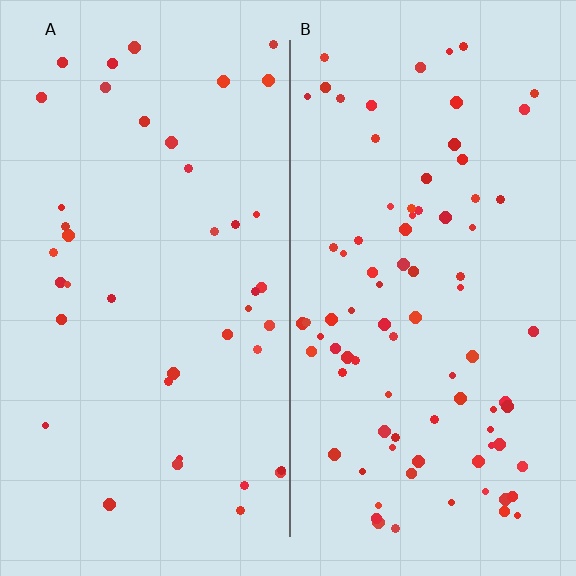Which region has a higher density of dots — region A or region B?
B (the right).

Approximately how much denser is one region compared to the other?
Approximately 2.0× — region B over region A.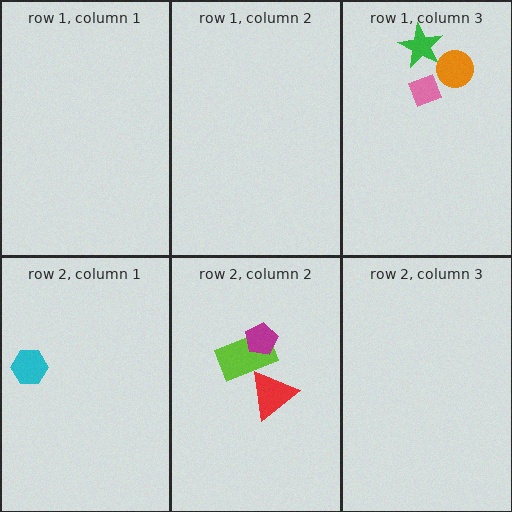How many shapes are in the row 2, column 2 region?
3.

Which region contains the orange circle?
The row 1, column 3 region.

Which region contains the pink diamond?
The row 1, column 3 region.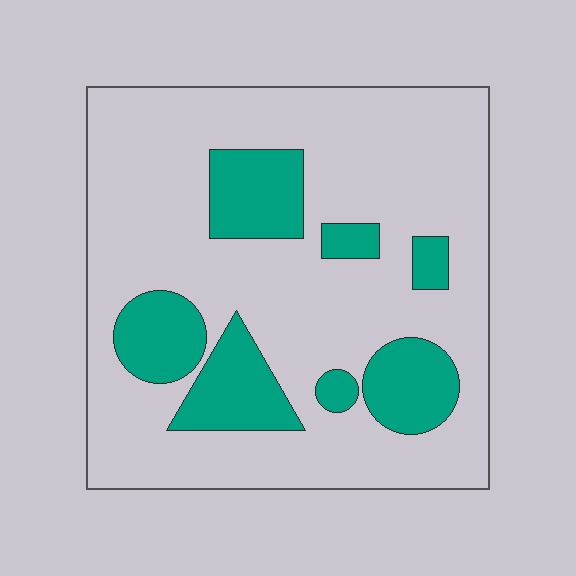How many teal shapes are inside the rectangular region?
7.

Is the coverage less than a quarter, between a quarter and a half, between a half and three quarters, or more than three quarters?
Less than a quarter.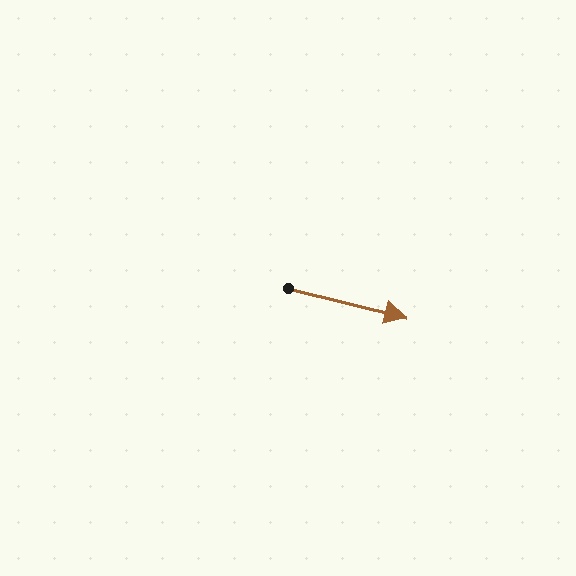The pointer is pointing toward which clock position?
Roughly 3 o'clock.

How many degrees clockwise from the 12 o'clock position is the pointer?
Approximately 104 degrees.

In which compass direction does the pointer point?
East.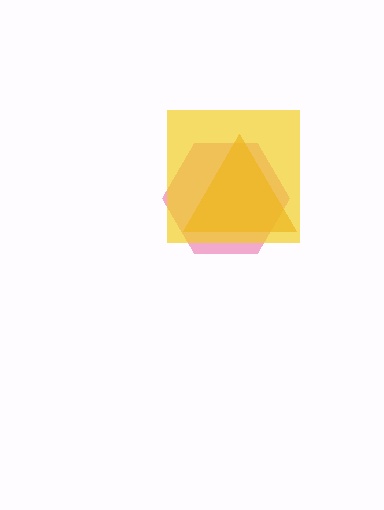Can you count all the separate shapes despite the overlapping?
Yes, there are 3 separate shapes.